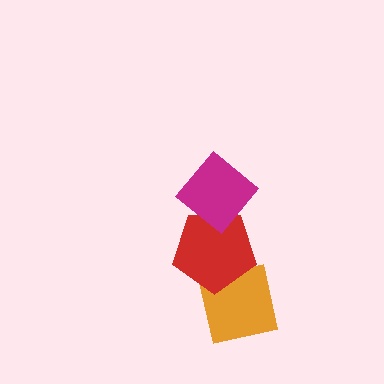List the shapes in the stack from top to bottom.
From top to bottom: the magenta diamond, the red pentagon, the orange square.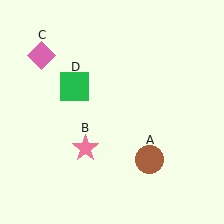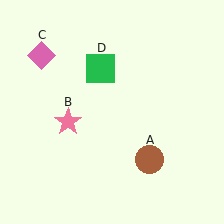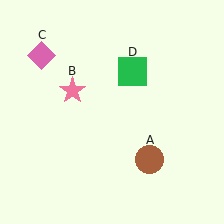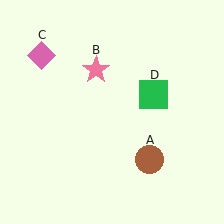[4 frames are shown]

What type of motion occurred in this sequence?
The pink star (object B), green square (object D) rotated clockwise around the center of the scene.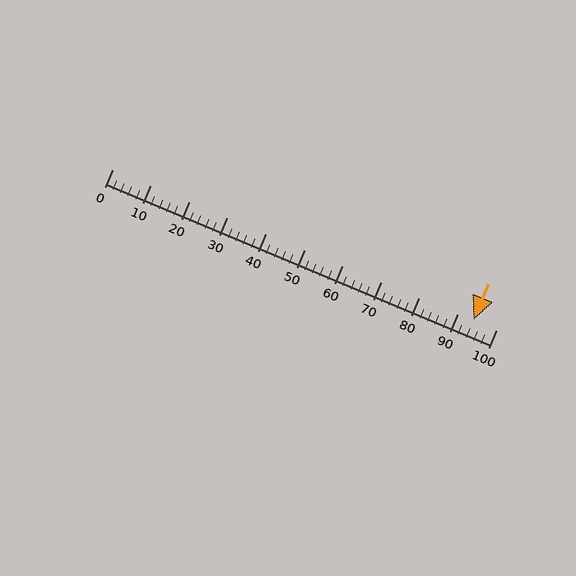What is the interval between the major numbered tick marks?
The major tick marks are spaced 10 units apart.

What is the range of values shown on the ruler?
The ruler shows values from 0 to 100.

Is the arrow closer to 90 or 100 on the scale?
The arrow is closer to 90.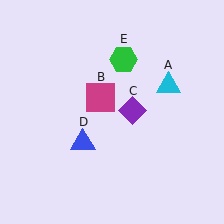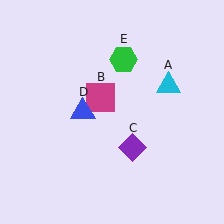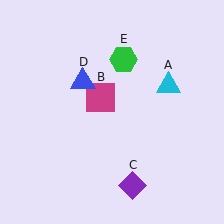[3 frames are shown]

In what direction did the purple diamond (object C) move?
The purple diamond (object C) moved down.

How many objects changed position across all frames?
2 objects changed position: purple diamond (object C), blue triangle (object D).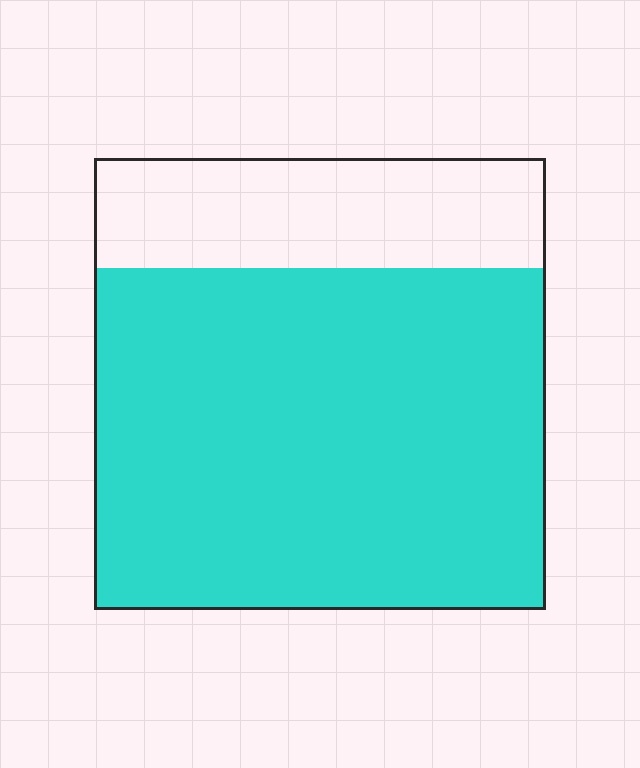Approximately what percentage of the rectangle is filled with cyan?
Approximately 75%.